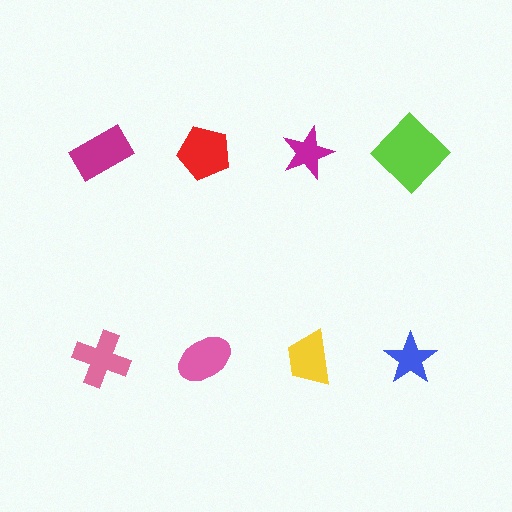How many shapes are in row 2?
4 shapes.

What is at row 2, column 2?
A pink ellipse.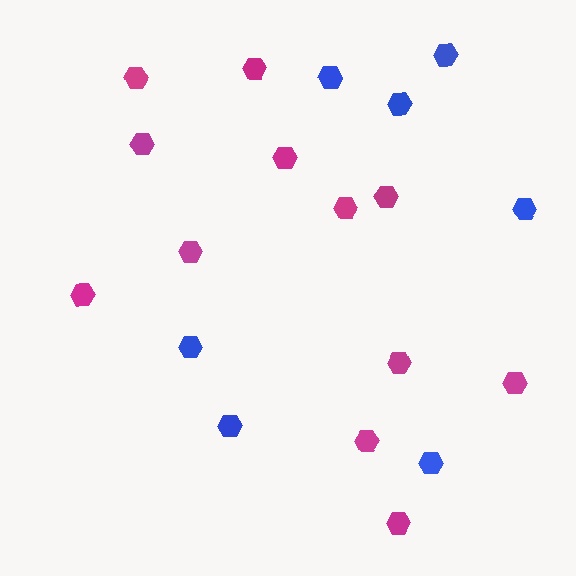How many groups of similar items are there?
There are 2 groups: one group of blue hexagons (7) and one group of magenta hexagons (12).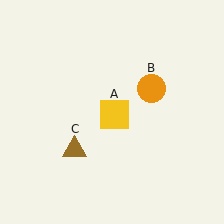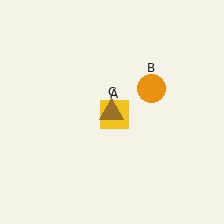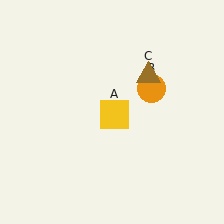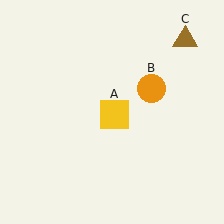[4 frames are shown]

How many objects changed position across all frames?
1 object changed position: brown triangle (object C).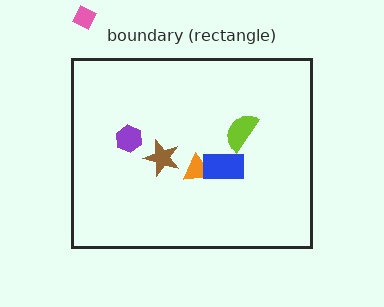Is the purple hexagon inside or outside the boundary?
Inside.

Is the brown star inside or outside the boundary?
Inside.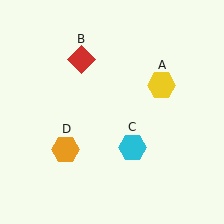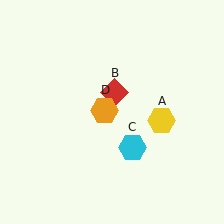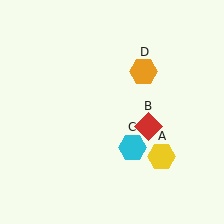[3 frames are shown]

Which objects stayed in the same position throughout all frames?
Cyan hexagon (object C) remained stationary.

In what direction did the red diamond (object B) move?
The red diamond (object B) moved down and to the right.